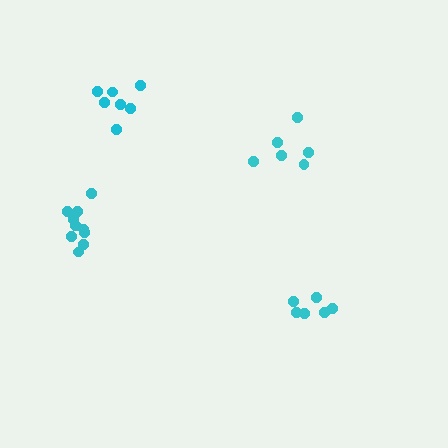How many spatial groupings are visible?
There are 4 spatial groupings.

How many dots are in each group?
Group 1: 6 dots, Group 2: 7 dots, Group 3: 6 dots, Group 4: 10 dots (29 total).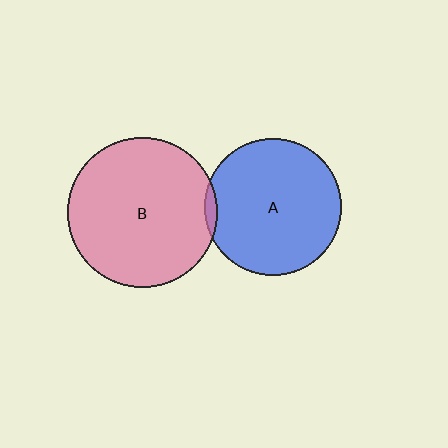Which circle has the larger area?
Circle B (pink).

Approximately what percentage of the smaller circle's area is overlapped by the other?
Approximately 5%.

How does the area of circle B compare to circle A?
Approximately 1.2 times.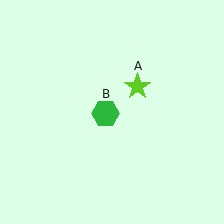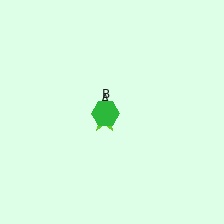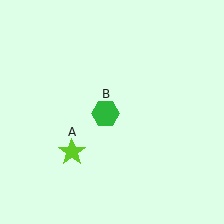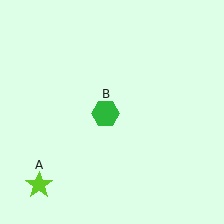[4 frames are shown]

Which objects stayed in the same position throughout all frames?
Green hexagon (object B) remained stationary.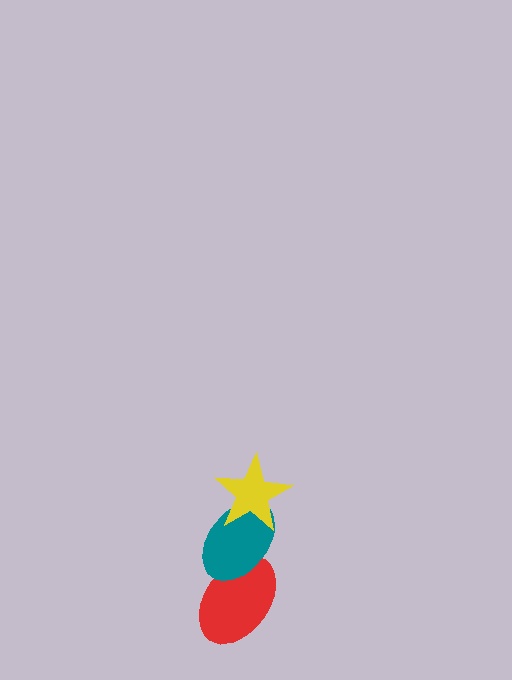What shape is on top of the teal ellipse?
The yellow star is on top of the teal ellipse.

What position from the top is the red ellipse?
The red ellipse is 3rd from the top.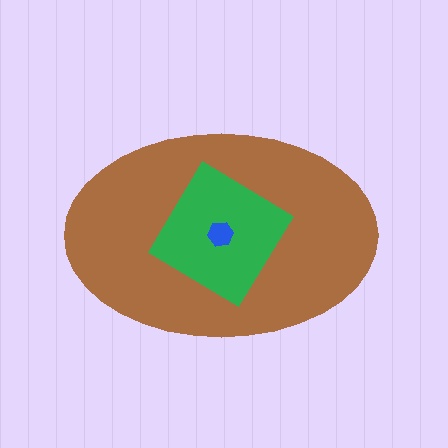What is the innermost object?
The blue hexagon.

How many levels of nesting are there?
3.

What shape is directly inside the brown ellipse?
The green diamond.